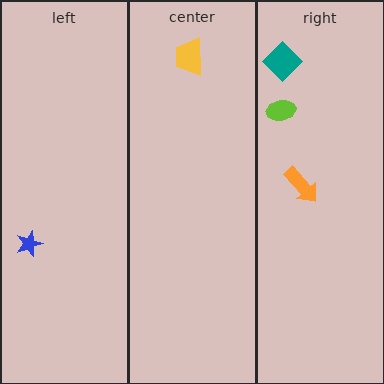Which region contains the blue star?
The left region.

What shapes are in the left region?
The blue star.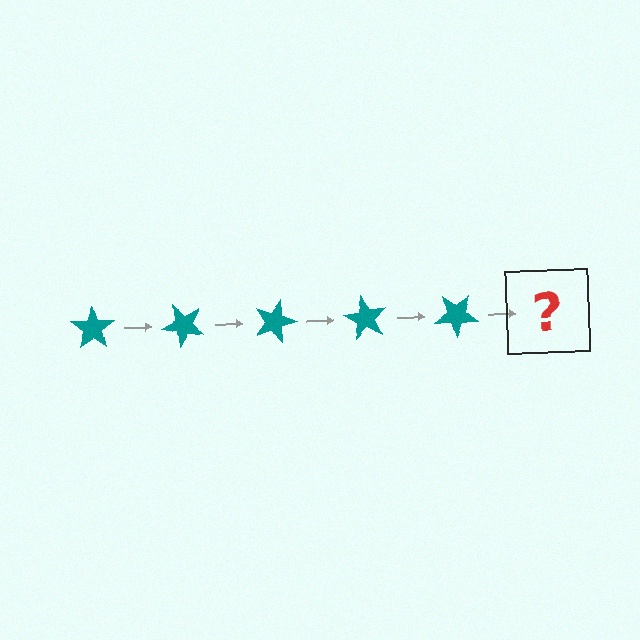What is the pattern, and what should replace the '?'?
The pattern is that the star rotates 45 degrees each step. The '?' should be a teal star rotated 225 degrees.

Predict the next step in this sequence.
The next step is a teal star rotated 225 degrees.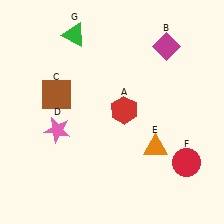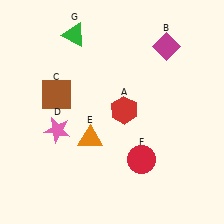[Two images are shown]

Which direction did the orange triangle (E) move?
The orange triangle (E) moved left.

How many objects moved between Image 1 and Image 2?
2 objects moved between the two images.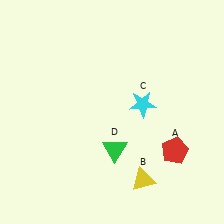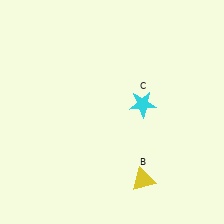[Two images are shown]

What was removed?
The red pentagon (A), the green triangle (D) were removed in Image 2.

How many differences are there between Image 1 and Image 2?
There are 2 differences between the two images.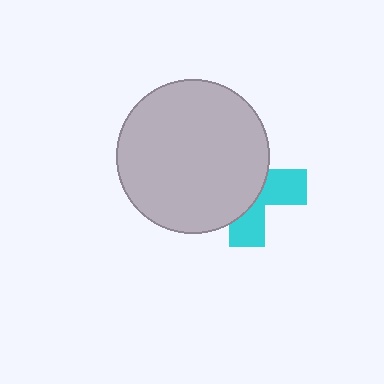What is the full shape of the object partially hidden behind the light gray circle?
The partially hidden object is a cyan cross.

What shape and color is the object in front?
The object in front is a light gray circle.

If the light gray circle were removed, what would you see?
You would see the complete cyan cross.